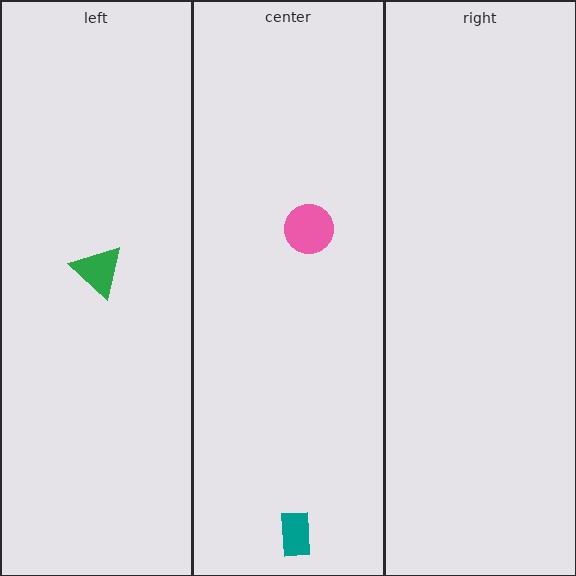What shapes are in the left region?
The green triangle.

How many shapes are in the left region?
1.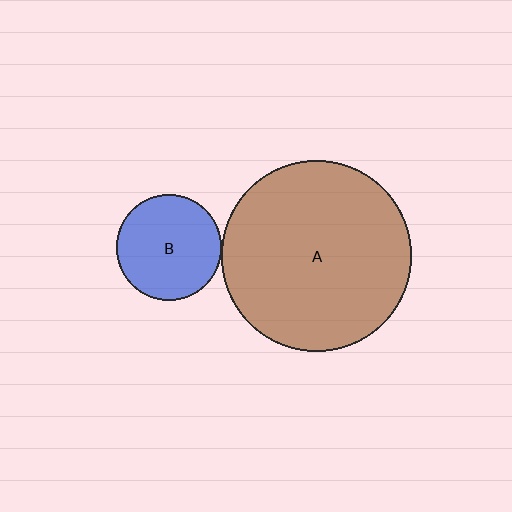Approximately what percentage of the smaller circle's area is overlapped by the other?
Approximately 5%.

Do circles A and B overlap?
Yes.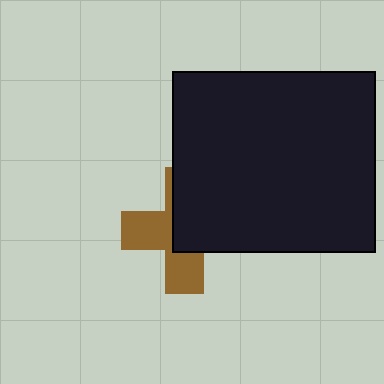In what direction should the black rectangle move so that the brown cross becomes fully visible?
The black rectangle should move toward the upper-right. That is the shortest direction to clear the overlap and leave the brown cross fully visible.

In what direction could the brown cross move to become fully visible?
The brown cross could move toward the lower-left. That would shift it out from behind the black rectangle entirely.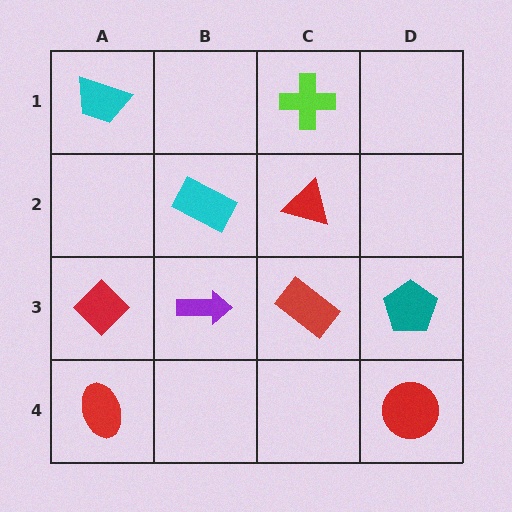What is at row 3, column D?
A teal pentagon.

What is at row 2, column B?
A cyan rectangle.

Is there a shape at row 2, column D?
No, that cell is empty.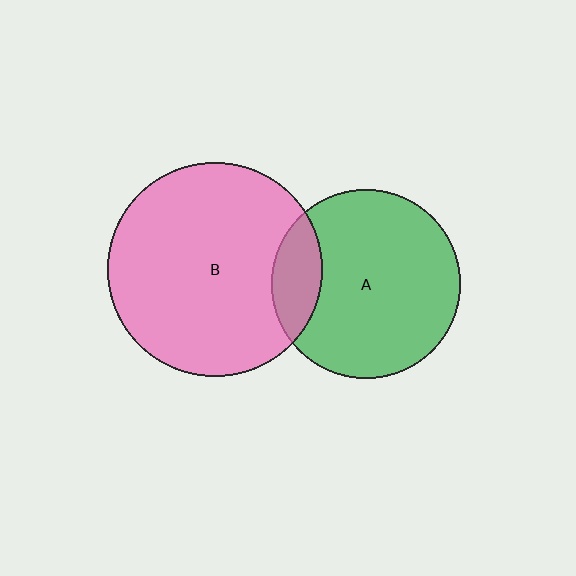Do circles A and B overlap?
Yes.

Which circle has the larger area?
Circle B (pink).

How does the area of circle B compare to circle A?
Approximately 1.3 times.